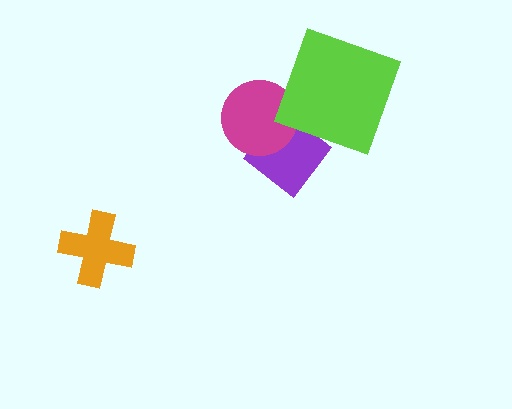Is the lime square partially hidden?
No, no other shape covers it.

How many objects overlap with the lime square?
0 objects overlap with the lime square.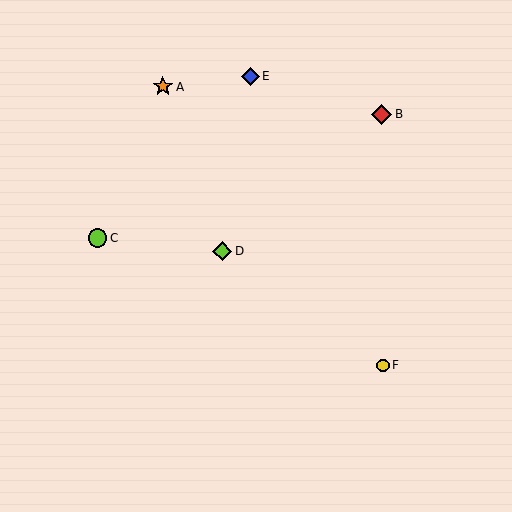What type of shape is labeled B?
Shape B is a red diamond.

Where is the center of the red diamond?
The center of the red diamond is at (382, 114).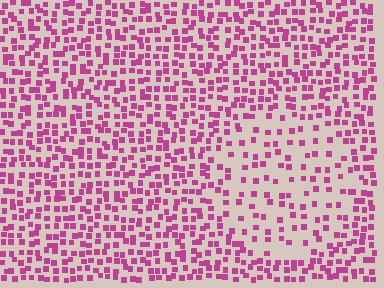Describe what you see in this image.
The image contains small magenta elements arranged at two different densities. A circle-shaped region is visible where the elements are less densely packed than the surrounding area.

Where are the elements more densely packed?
The elements are more densely packed outside the circle boundary.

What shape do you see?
I see a circle.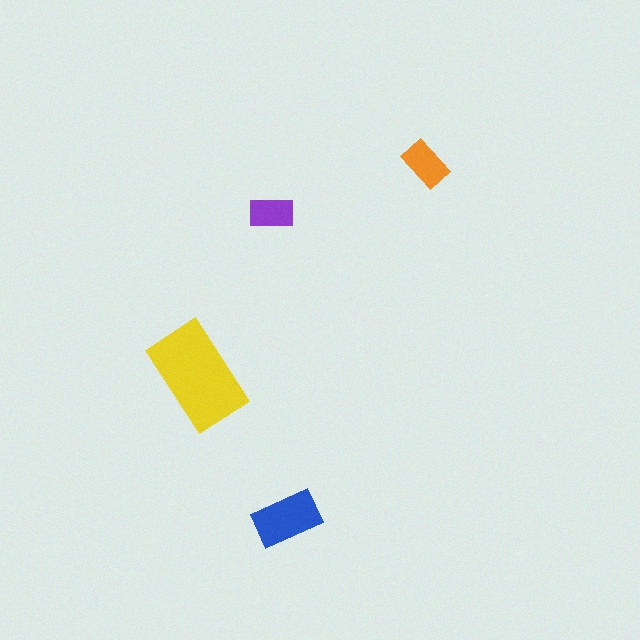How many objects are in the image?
There are 4 objects in the image.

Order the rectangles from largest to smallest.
the yellow one, the blue one, the orange one, the purple one.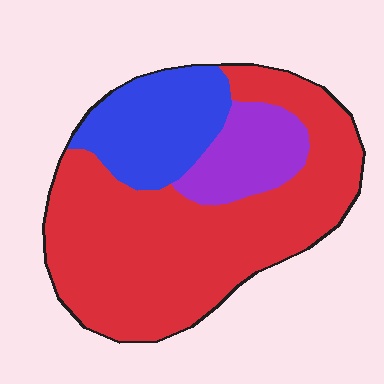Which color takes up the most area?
Red, at roughly 65%.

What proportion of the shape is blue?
Blue covers around 20% of the shape.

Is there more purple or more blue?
Blue.